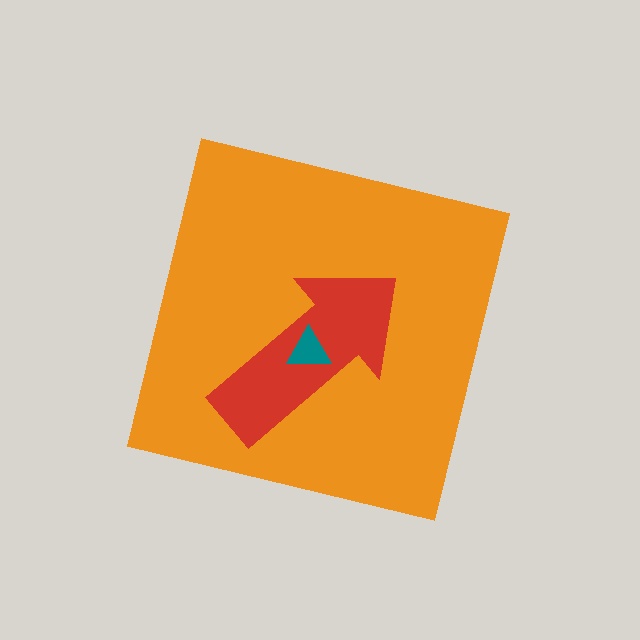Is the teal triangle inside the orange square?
Yes.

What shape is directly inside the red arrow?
The teal triangle.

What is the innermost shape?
The teal triangle.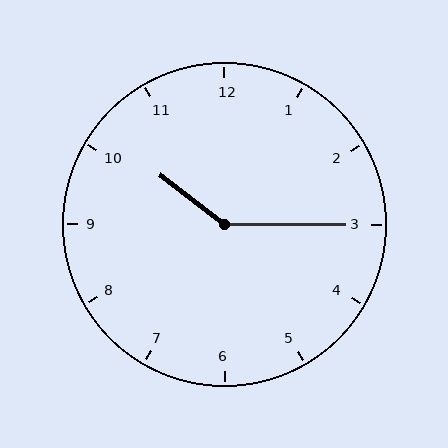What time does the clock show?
10:15.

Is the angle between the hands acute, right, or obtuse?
It is obtuse.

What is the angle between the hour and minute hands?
Approximately 142 degrees.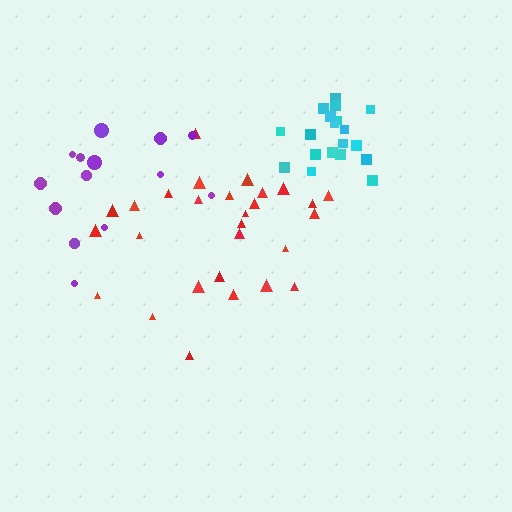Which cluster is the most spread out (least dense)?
Purple.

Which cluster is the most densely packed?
Cyan.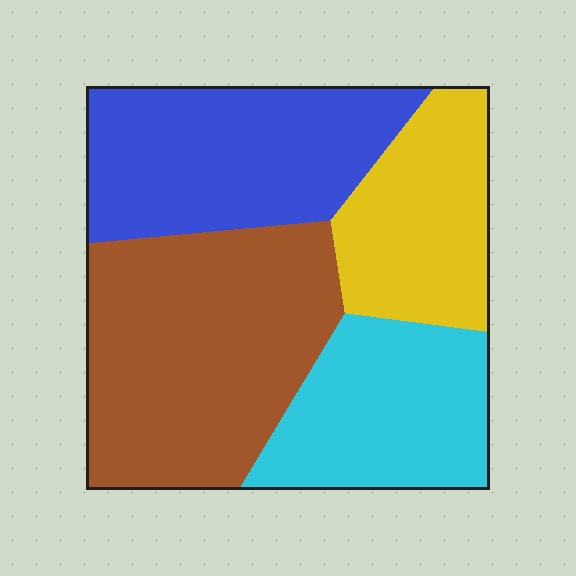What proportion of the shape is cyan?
Cyan takes up about one fifth (1/5) of the shape.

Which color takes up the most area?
Brown, at roughly 35%.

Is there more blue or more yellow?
Blue.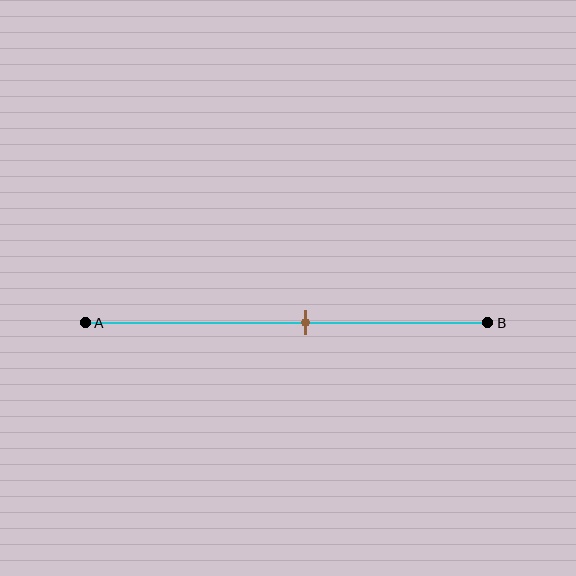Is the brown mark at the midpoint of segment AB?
No, the mark is at about 55% from A, not at the 50% midpoint.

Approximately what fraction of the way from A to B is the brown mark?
The brown mark is approximately 55% of the way from A to B.